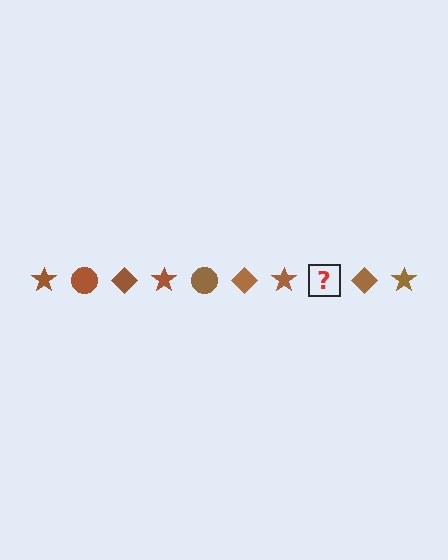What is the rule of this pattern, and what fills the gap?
The rule is that the pattern cycles through star, circle, diamond shapes in brown. The gap should be filled with a brown circle.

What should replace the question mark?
The question mark should be replaced with a brown circle.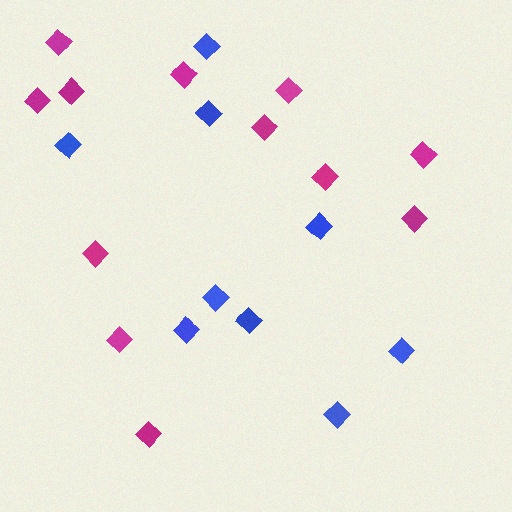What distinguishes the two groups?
There are 2 groups: one group of blue diamonds (9) and one group of magenta diamonds (12).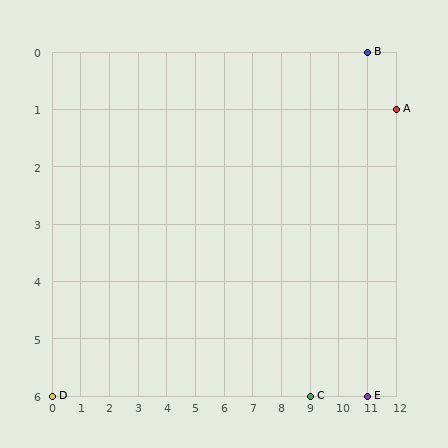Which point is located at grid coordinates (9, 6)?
Point C is at (9, 6).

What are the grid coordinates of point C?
Point C is at grid coordinates (9, 6).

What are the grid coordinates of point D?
Point D is at grid coordinates (0, 6).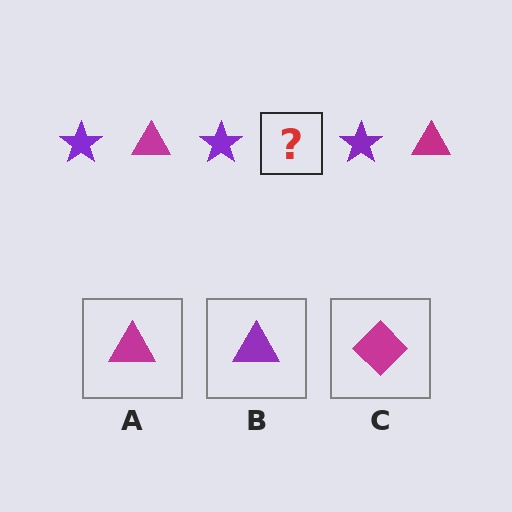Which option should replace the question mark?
Option A.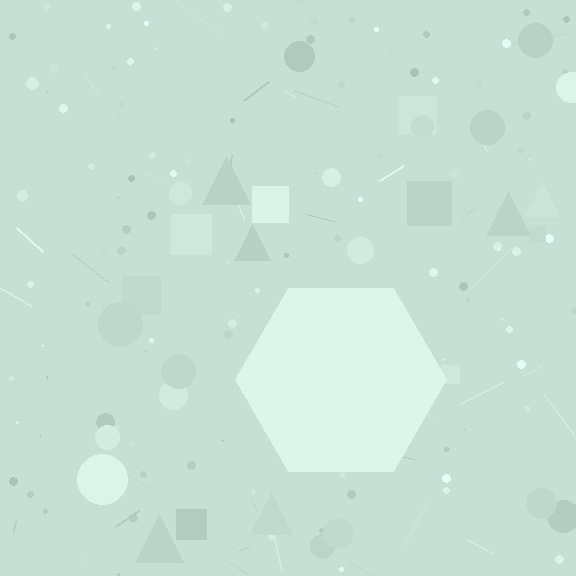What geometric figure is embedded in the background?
A hexagon is embedded in the background.